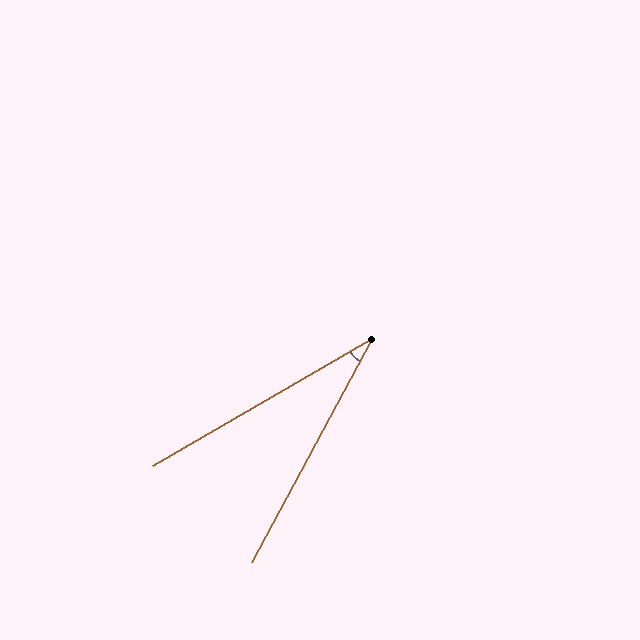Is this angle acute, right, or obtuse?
It is acute.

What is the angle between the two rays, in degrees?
Approximately 32 degrees.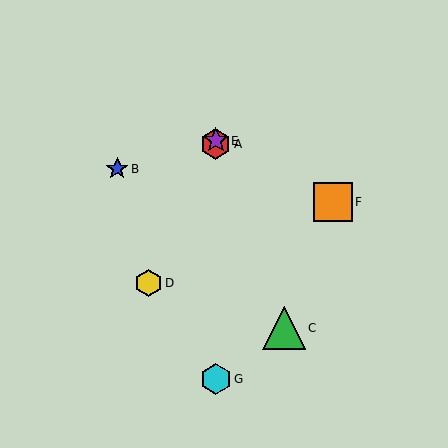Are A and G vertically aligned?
Yes, both are at x≈216.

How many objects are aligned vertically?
3 objects (A, E, G) are aligned vertically.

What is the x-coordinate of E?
Object E is at x≈216.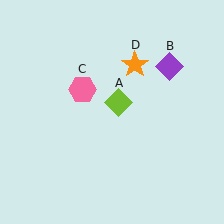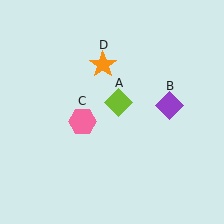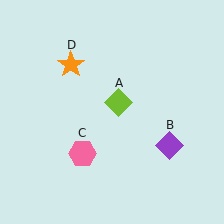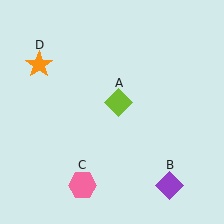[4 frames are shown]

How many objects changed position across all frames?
3 objects changed position: purple diamond (object B), pink hexagon (object C), orange star (object D).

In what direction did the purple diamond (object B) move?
The purple diamond (object B) moved down.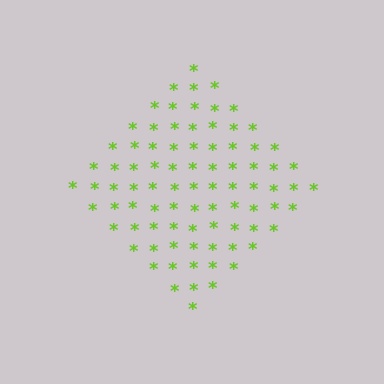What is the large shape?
The large shape is a diamond.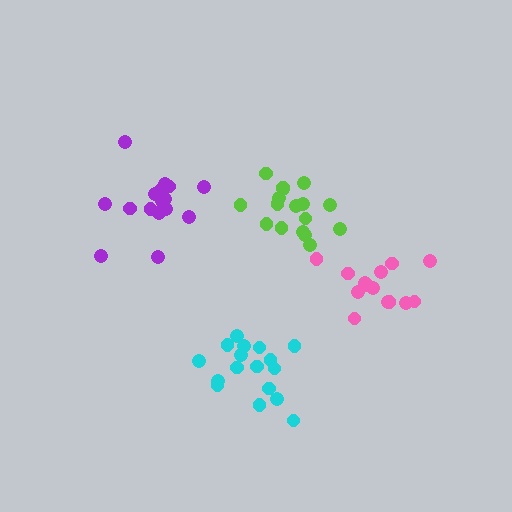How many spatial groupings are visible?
There are 4 spatial groupings.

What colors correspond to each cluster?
The clusters are colored: pink, lime, cyan, purple.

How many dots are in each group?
Group 1: 14 dots, Group 2: 17 dots, Group 3: 17 dots, Group 4: 16 dots (64 total).